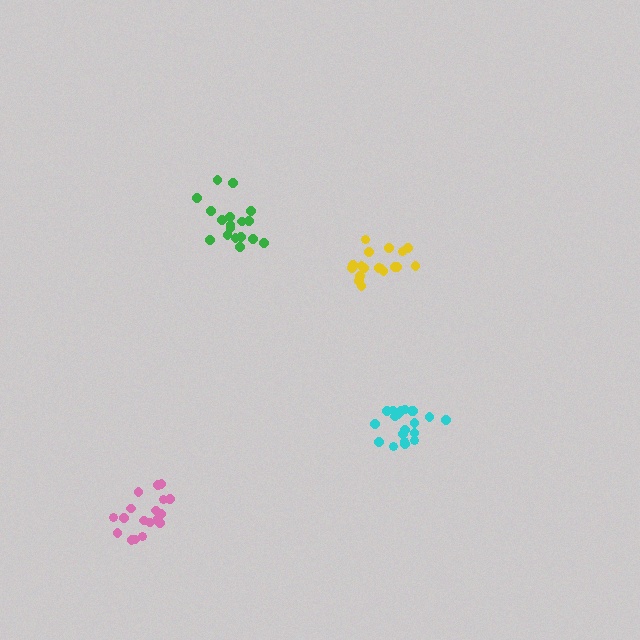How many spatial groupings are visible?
There are 4 spatial groupings.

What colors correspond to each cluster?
The clusters are colored: green, cyan, yellow, pink.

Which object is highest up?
The green cluster is topmost.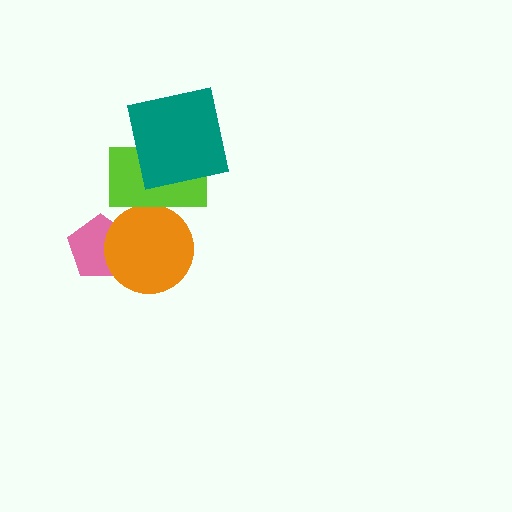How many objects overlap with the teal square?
1 object overlaps with the teal square.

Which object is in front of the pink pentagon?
The orange circle is in front of the pink pentagon.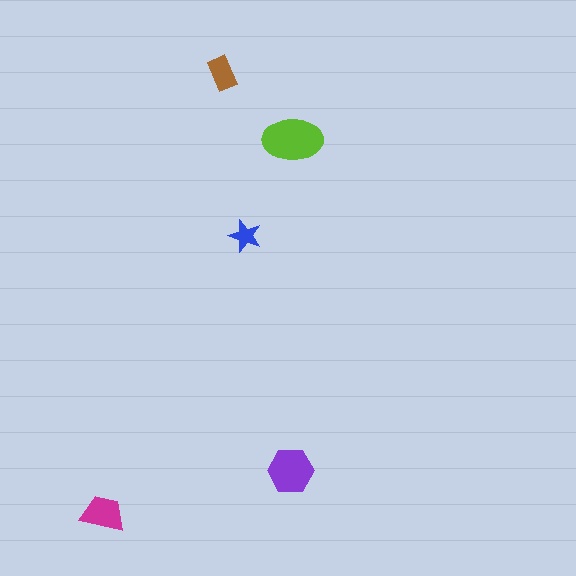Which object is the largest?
The lime ellipse.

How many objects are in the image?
There are 5 objects in the image.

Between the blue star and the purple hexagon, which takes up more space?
The purple hexagon.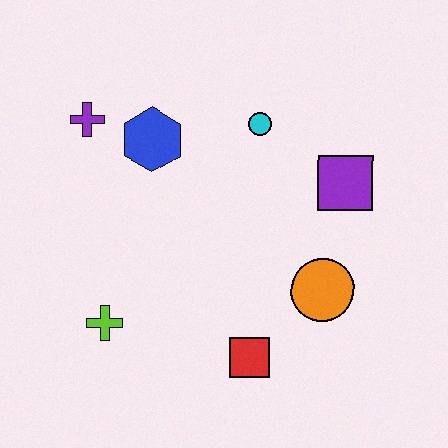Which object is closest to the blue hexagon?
The purple cross is closest to the blue hexagon.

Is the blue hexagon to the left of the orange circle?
Yes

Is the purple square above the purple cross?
No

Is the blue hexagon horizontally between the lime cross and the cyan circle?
Yes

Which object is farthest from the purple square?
The lime cross is farthest from the purple square.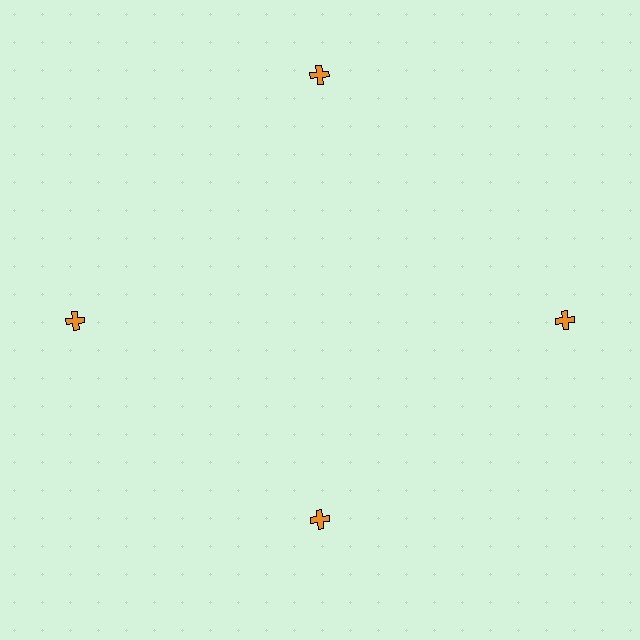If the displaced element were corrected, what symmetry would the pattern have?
It would have 4-fold rotational symmetry — the pattern would map onto itself every 90 degrees.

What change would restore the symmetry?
The symmetry would be restored by moving it outward, back onto the ring so that all 4 crosses sit at equal angles and equal distance from the center.